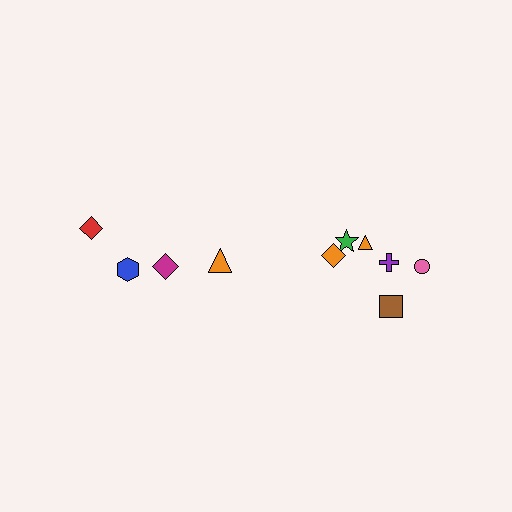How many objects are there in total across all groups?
There are 10 objects.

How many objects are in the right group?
There are 6 objects.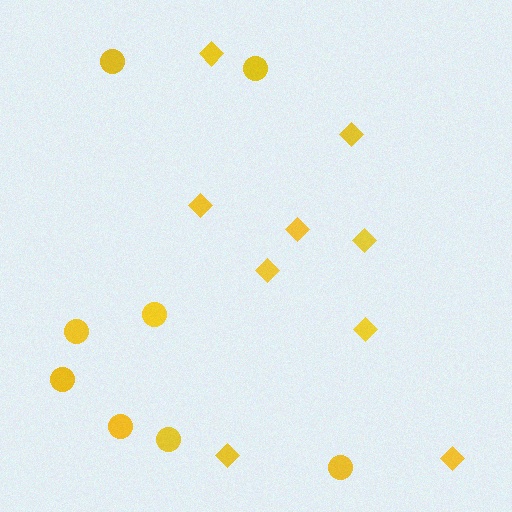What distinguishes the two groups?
There are 2 groups: one group of diamonds (9) and one group of circles (8).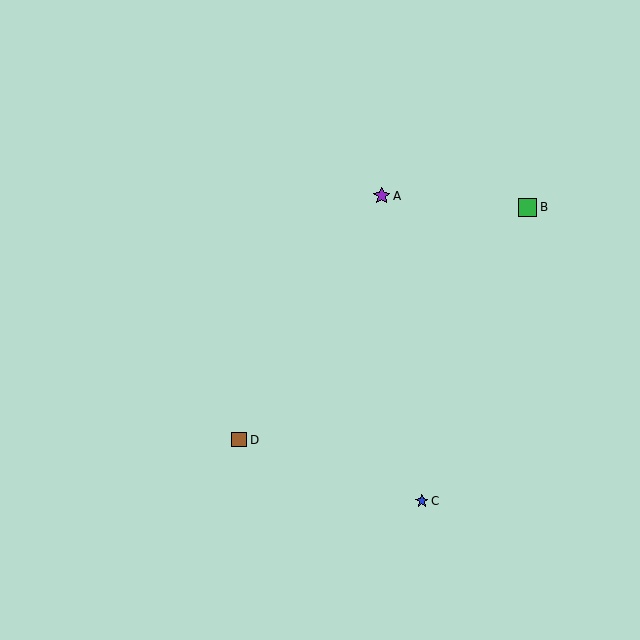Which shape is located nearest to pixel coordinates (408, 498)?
The blue star (labeled C) at (422, 501) is nearest to that location.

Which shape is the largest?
The green square (labeled B) is the largest.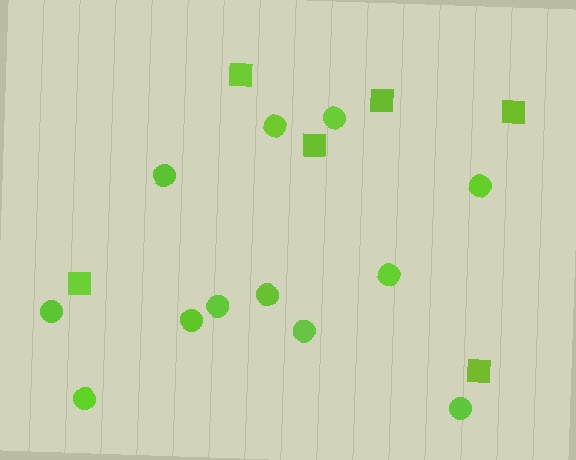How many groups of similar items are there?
There are 2 groups: one group of circles (12) and one group of squares (6).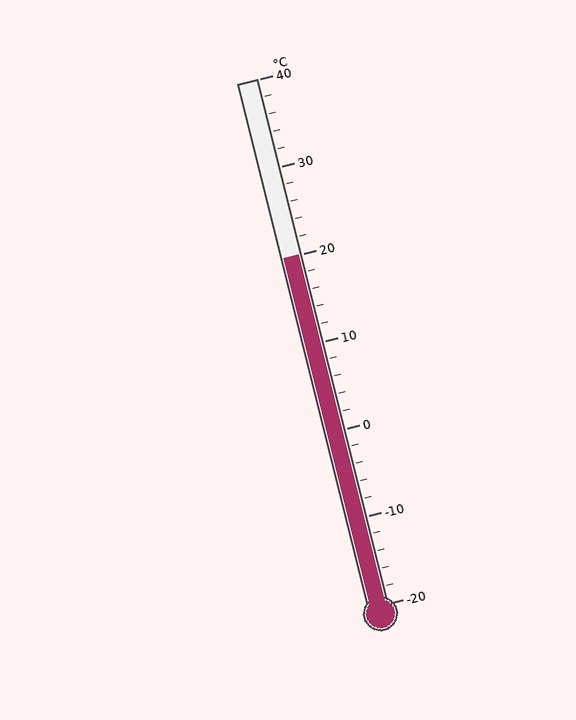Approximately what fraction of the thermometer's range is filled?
The thermometer is filled to approximately 65% of its range.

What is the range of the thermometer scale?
The thermometer scale ranges from -20°C to 40°C.